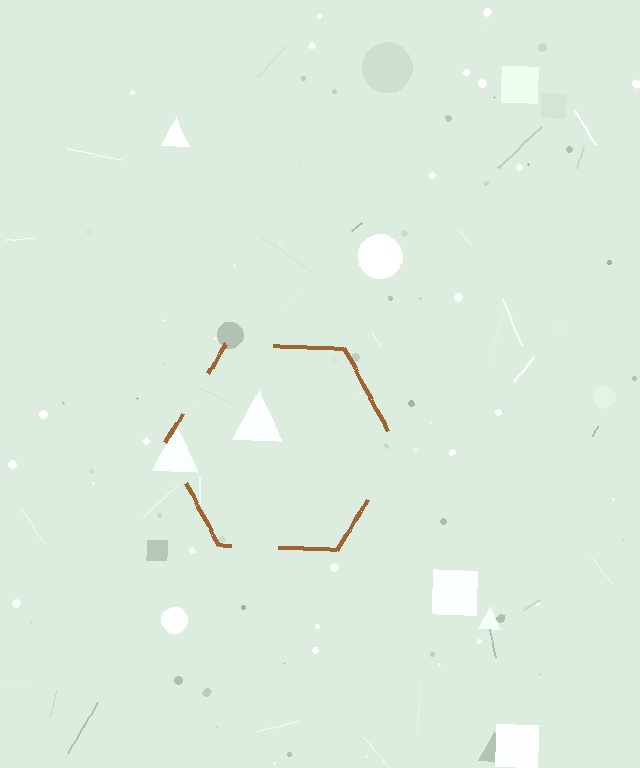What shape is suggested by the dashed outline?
The dashed outline suggests a hexagon.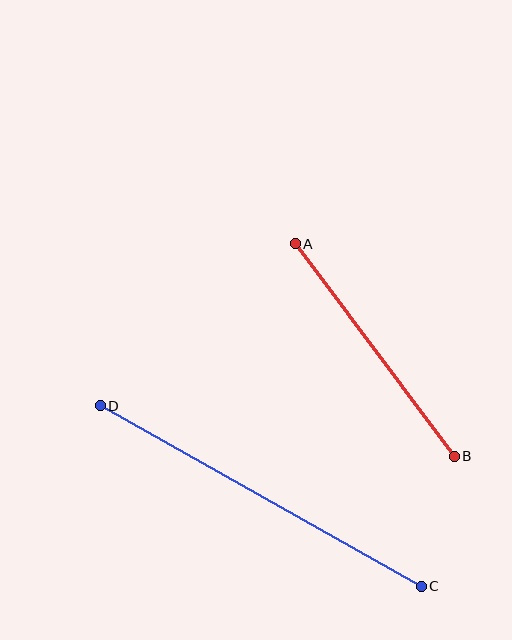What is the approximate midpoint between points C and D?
The midpoint is at approximately (261, 496) pixels.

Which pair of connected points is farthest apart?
Points C and D are farthest apart.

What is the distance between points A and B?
The distance is approximately 266 pixels.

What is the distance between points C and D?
The distance is approximately 368 pixels.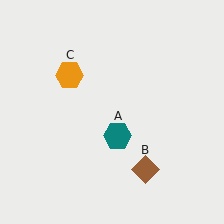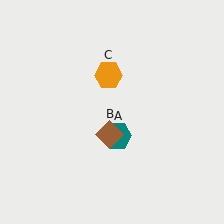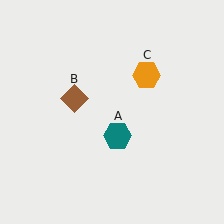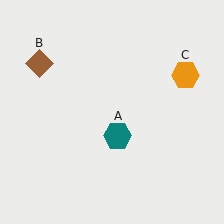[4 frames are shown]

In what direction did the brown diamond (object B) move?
The brown diamond (object B) moved up and to the left.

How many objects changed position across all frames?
2 objects changed position: brown diamond (object B), orange hexagon (object C).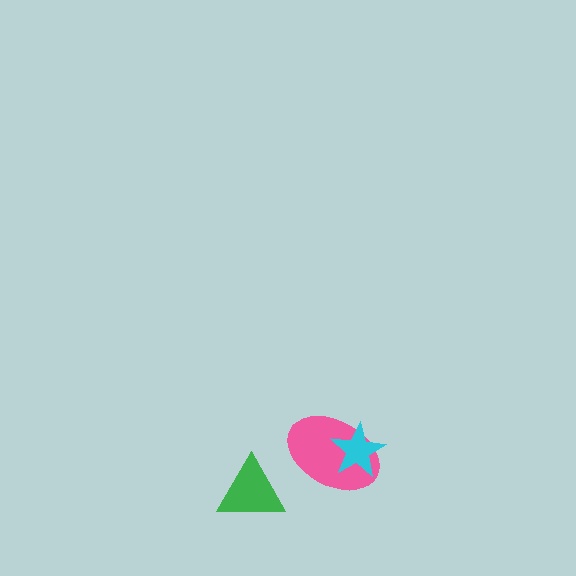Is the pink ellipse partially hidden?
Yes, it is partially covered by another shape.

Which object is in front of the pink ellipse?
The cyan star is in front of the pink ellipse.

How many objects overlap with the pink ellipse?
1 object overlaps with the pink ellipse.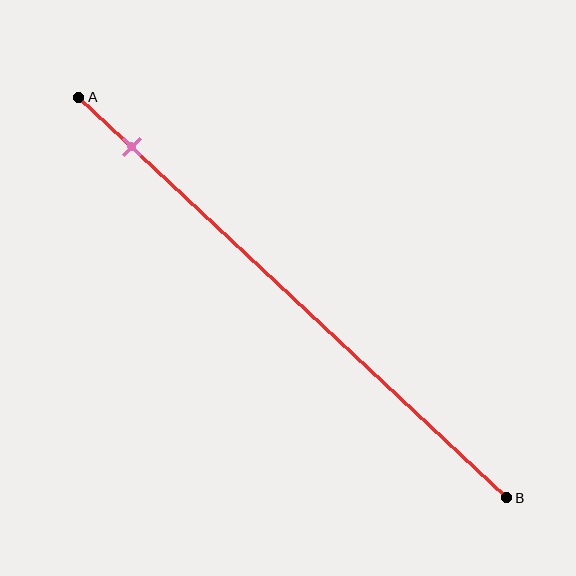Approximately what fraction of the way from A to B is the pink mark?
The pink mark is approximately 10% of the way from A to B.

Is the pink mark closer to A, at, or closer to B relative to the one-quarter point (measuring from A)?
The pink mark is closer to point A than the one-quarter point of segment AB.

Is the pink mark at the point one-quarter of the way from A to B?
No, the mark is at about 10% from A, not at the 25% one-quarter point.